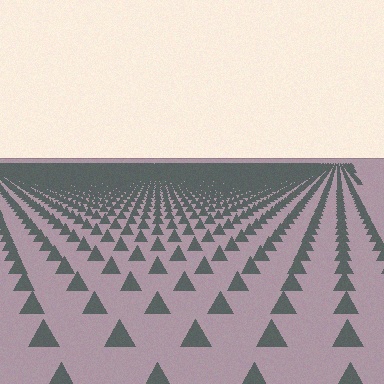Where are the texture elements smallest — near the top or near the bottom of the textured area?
Near the top.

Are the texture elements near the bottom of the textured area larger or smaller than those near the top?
Larger. Near the bottom, elements are closer to the viewer and appear at a bigger on-screen size.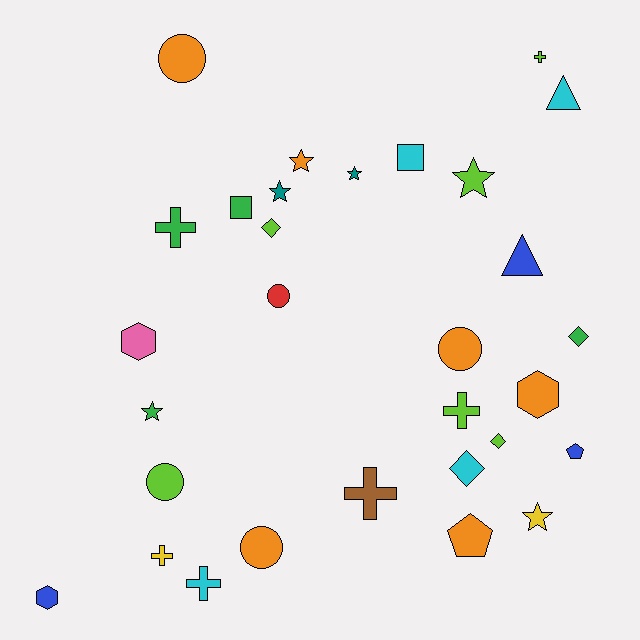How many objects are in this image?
There are 30 objects.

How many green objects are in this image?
There are 4 green objects.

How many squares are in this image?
There are 2 squares.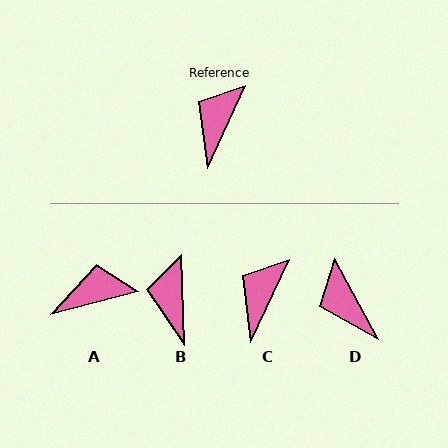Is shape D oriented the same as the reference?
No, it is off by about 54 degrees.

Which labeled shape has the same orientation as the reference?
C.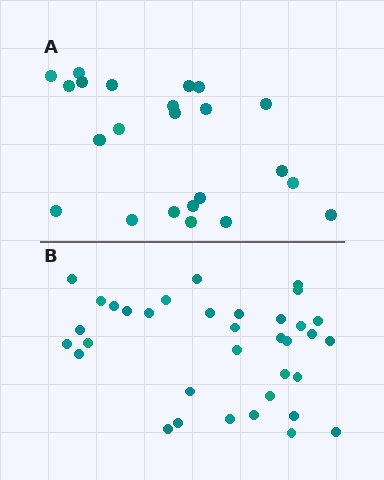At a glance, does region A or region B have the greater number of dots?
Region B (the bottom region) has more dots.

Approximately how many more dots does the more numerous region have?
Region B has roughly 12 or so more dots than region A.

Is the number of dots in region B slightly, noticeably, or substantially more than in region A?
Region B has substantially more. The ratio is roughly 1.5 to 1.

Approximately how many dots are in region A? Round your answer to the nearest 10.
About 20 dots. (The exact count is 23, which rounds to 20.)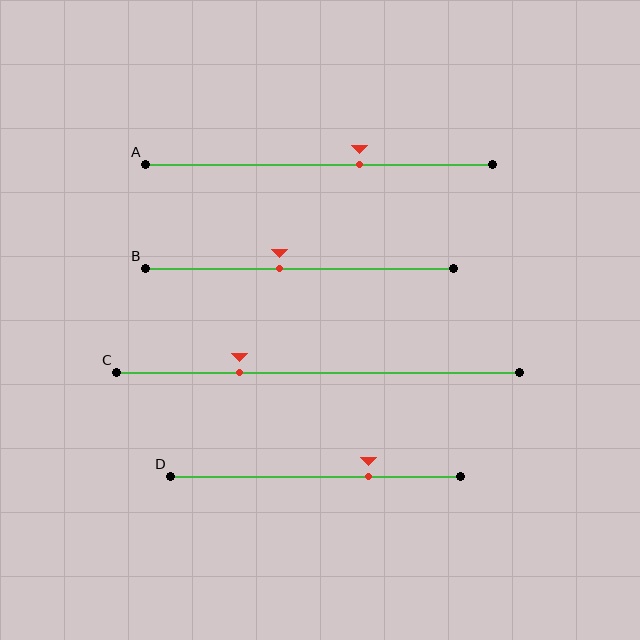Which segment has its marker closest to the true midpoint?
Segment B has its marker closest to the true midpoint.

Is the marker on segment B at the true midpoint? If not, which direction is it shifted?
No, the marker on segment B is shifted to the left by about 7% of the segment length.